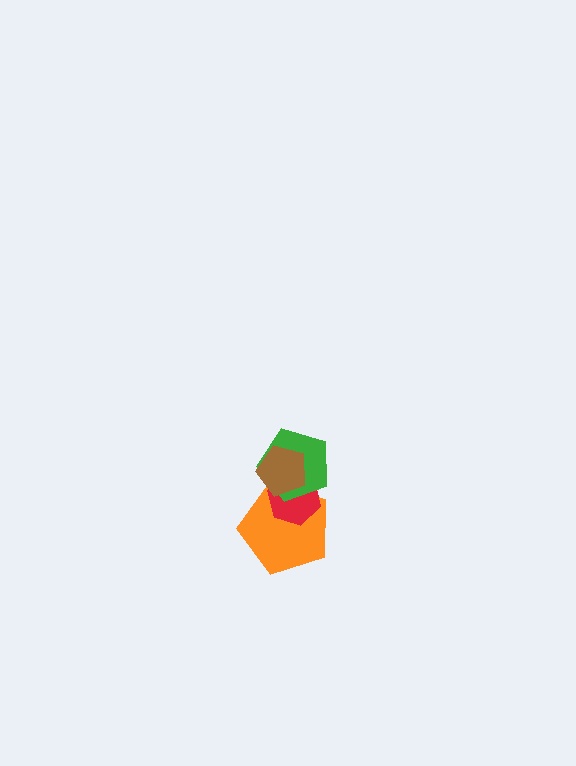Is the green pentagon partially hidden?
Yes, it is partially covered by another shape.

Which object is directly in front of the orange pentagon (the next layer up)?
The red hexagon is directly in front of the orange pentagon.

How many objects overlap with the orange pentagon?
3 objects overlap with the orange pentagon.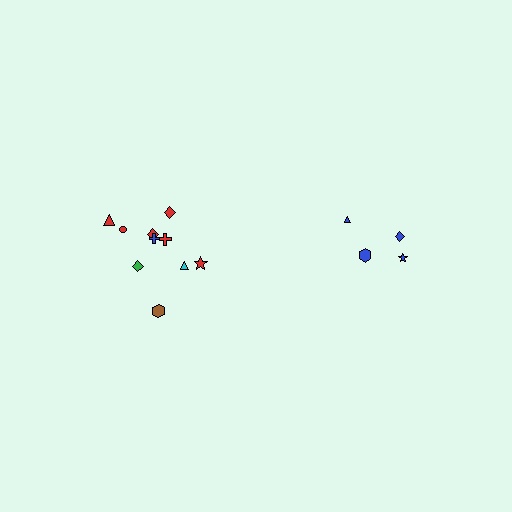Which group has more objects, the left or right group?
The left group.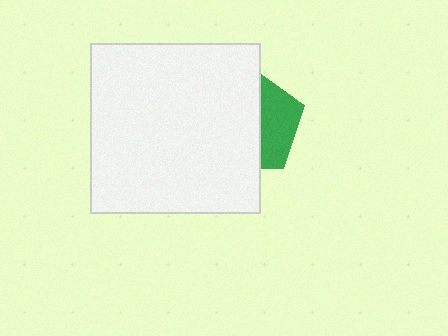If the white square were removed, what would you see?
You would see the complete green pentagon.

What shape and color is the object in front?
The object in front is a white square.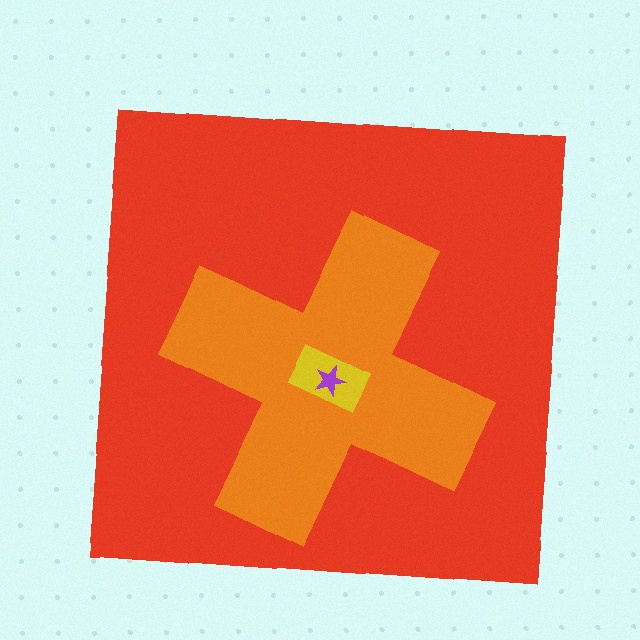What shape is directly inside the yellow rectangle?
The purple star.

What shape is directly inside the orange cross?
The yellow rectangle.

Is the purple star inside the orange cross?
Yes.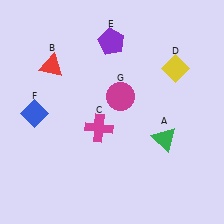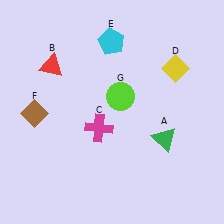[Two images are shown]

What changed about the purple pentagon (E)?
In Image 1, E is purple. In Image 2, it changed to cyan.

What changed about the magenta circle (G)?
In Image 1, G is magenta. In Image 2, it changed to lime.